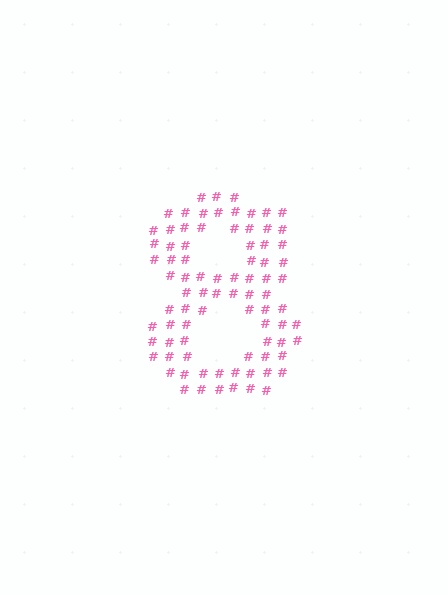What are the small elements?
The small elements are hash symbols.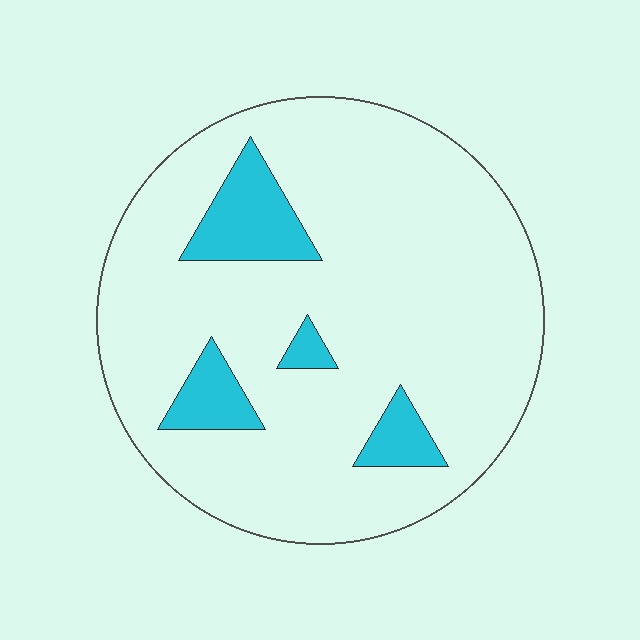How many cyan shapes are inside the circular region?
4.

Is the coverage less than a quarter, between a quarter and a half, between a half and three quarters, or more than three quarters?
Less than a quarter.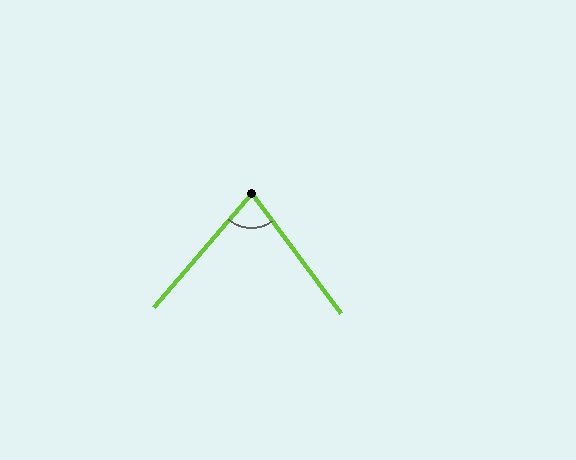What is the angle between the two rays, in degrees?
Approximately 78 degrees.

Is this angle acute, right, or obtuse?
It is acute.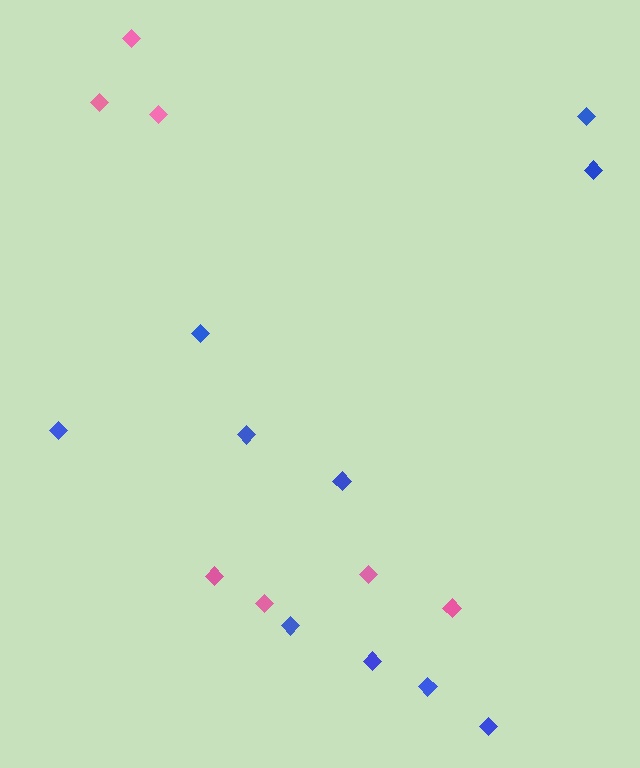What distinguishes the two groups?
There are 2 groups: one group of pink diamonds (7) and one group of blue diamonds (10).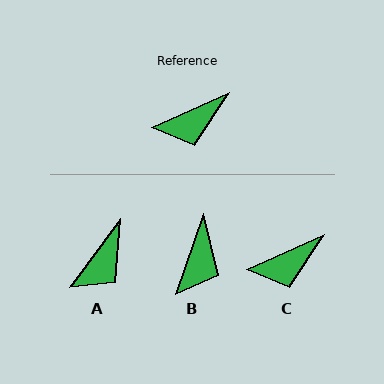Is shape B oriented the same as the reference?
No, it is off by about 47 degrees.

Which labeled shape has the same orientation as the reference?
C.